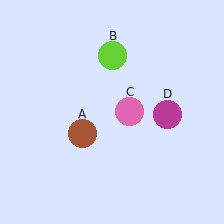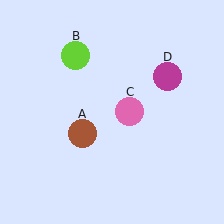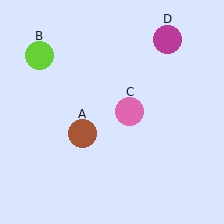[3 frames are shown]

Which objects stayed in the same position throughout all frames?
Brown circle (object A) and pink circle (object C) remained stationary.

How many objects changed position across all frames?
2 objects changed position: lime circle (object B), magenta circle (object D).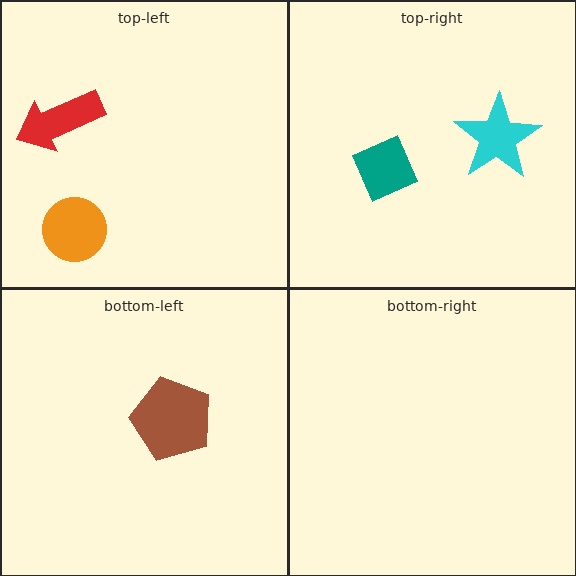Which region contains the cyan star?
The top-right region.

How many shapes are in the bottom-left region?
1.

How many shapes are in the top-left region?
2.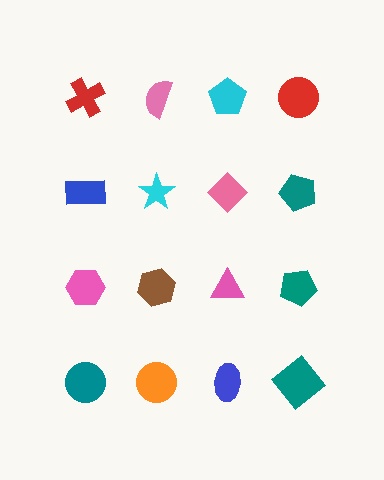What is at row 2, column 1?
A blue rectangle.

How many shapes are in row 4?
4 shapes.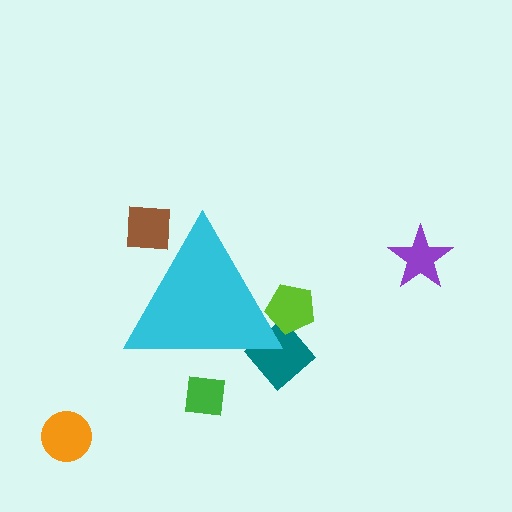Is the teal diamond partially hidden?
Yes, the teal diamond is partially hidden behind the cyan triangle.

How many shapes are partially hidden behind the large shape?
4 shapes are partially hidden.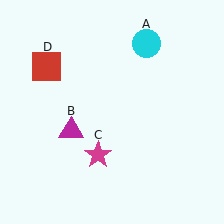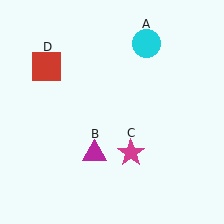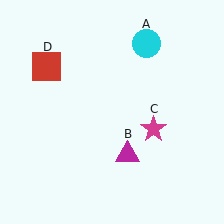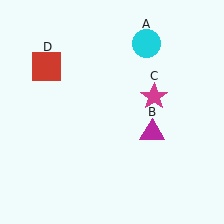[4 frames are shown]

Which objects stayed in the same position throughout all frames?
Cyan circle (object A) and red square (object D) remained stationary.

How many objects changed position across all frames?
2 objects changed position: magenta triangle (object B), magenta star (object C).